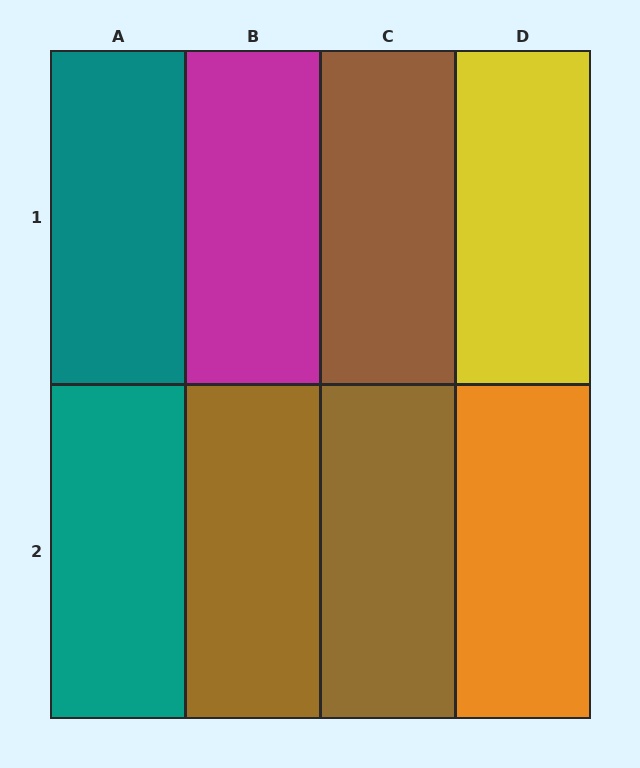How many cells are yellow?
1 cell is yellow.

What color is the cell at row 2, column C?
Brown.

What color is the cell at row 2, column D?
Orange.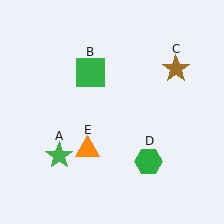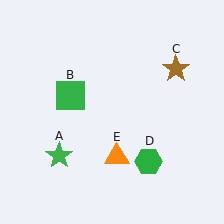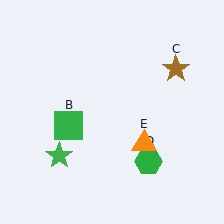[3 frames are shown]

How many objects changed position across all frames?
2 objects changed position: green square (object B), orange triangle (object E).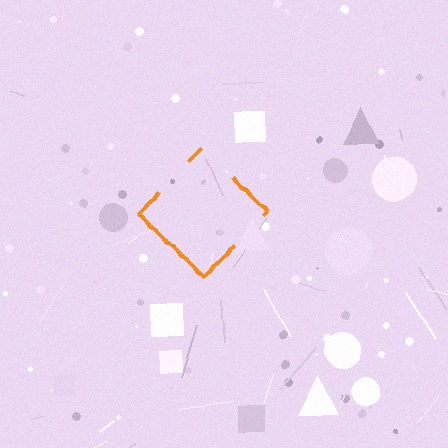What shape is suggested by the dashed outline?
The dashed outline suggests a diamond.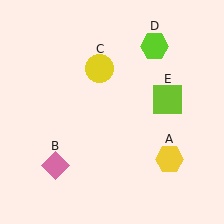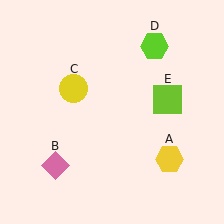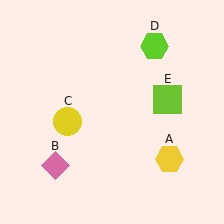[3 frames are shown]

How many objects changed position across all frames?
1 object changed position: yellow circle (object C).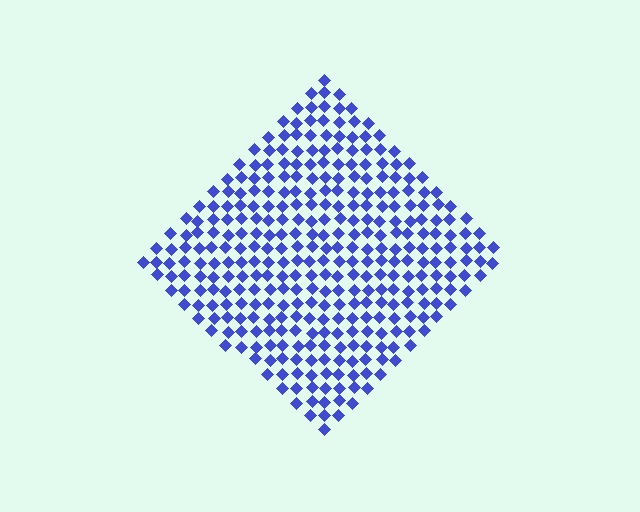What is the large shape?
The large shape is a diamond.